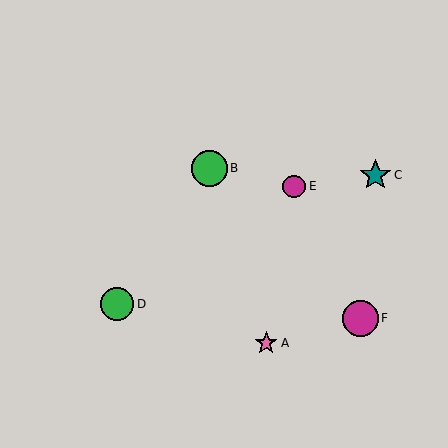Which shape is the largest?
The green circle (labeled B) is the largest.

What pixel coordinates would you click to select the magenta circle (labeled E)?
Click at (294, 186) to select the magenta circle E.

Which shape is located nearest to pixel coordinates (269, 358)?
The pink star (labeled A) at (266, 343) is nearest to that location.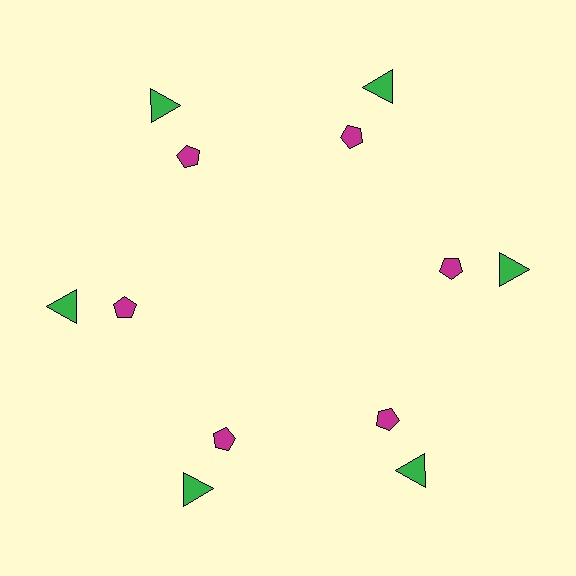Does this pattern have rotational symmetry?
Yes, this pattern has 6-fold rotational symmetry. It looks the same after rotating 60 degrees around the center.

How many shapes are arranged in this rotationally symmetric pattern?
There are 12 shapes, arranged in 6 groups of 2.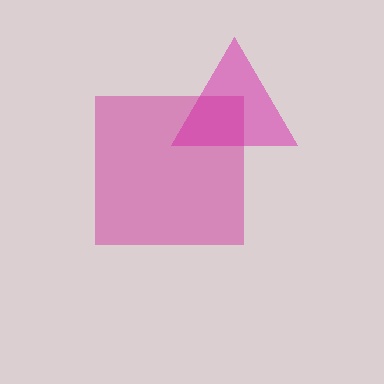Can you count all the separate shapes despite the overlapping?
Yes, there are 2 separate shapes.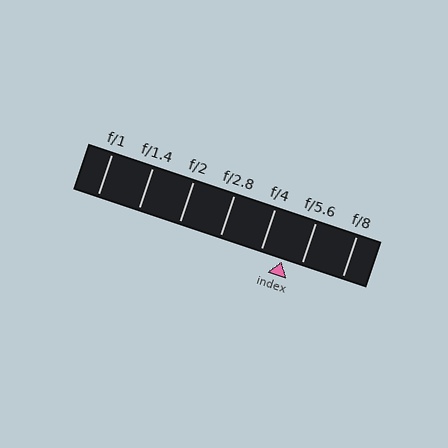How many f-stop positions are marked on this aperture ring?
There are 7 f-stop positions marked.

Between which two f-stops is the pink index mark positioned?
The index mark is between f/4 and f/5.6.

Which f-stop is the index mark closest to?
The index mark is closest to f/5.6.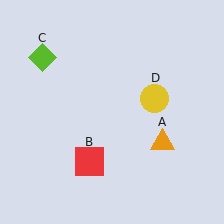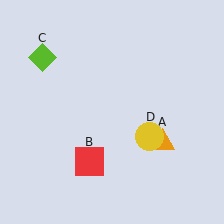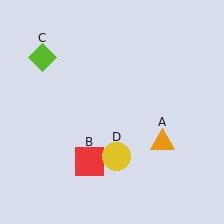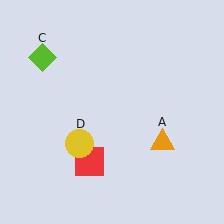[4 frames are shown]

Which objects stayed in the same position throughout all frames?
Orange triangle (object A) and red square (object B) and lime diamond (object C) remained stationary.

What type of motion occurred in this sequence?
The yellow circle (object D) rotated clockwise around the center of the scene.